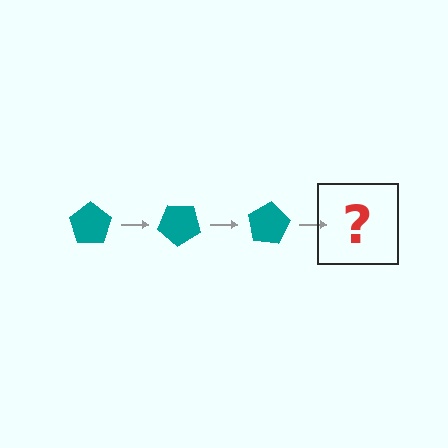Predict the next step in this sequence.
The next step is a teal pentagon rotated 120 degrees.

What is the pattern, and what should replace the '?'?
The pattern is that the pentagon rotates 40 degrees each step. The '?' should be a teal pentagon rotated 120 degrees.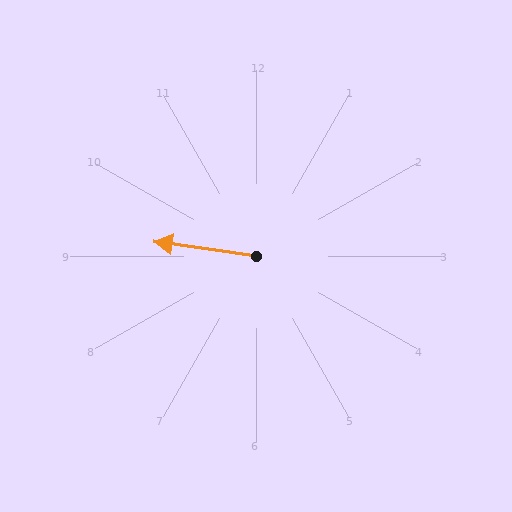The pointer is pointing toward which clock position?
Roughly 9 o'clock.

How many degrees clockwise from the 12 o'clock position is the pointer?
Approximately 278 degrees.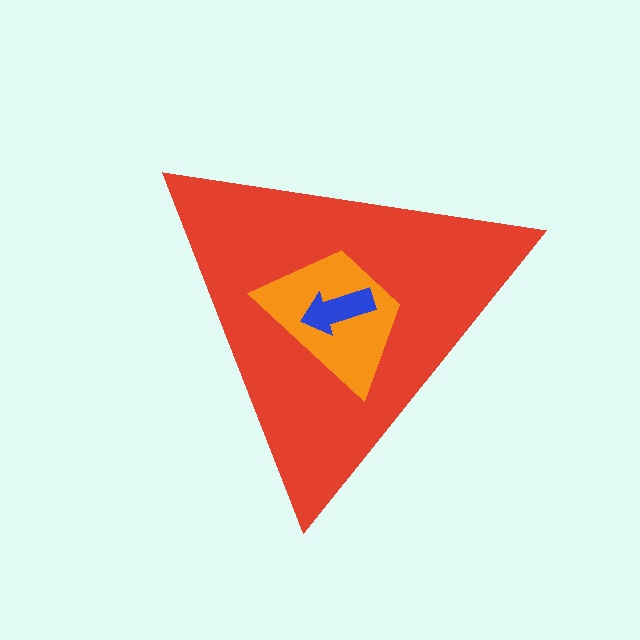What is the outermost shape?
The red triangle.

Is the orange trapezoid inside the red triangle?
Yes.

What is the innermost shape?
The blue arrow.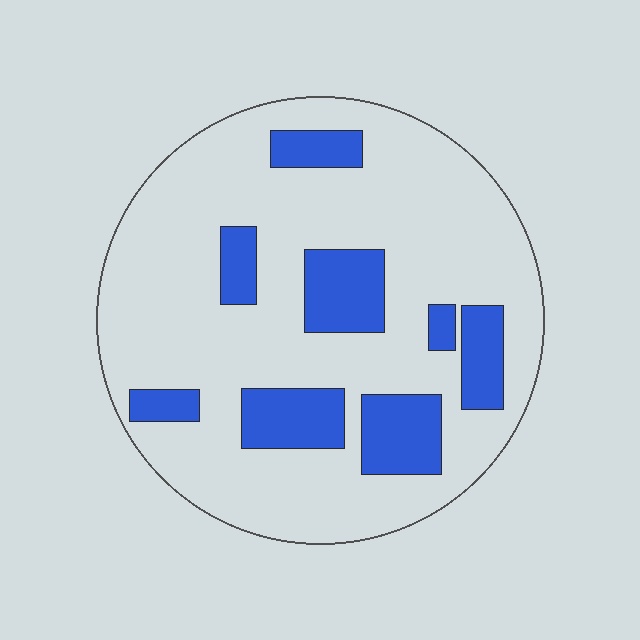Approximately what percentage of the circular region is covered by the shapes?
Approximately 20%.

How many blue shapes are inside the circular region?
8.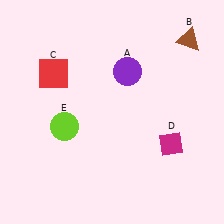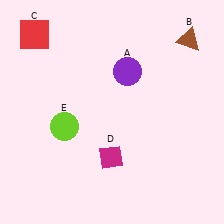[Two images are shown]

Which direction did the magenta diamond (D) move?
The magenta diamond (D) moved left.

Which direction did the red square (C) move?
The red square (C) moved up.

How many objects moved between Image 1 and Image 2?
2 objects moved between the two images.